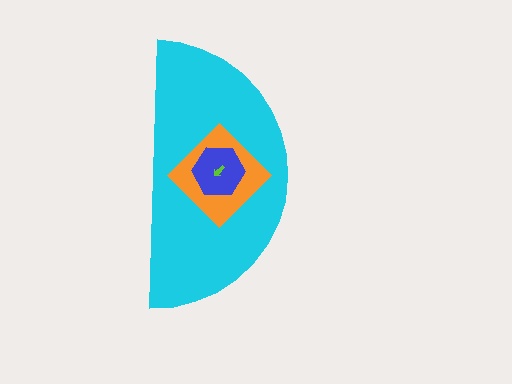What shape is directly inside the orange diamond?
The blue hexagon.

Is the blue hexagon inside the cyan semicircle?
Yes.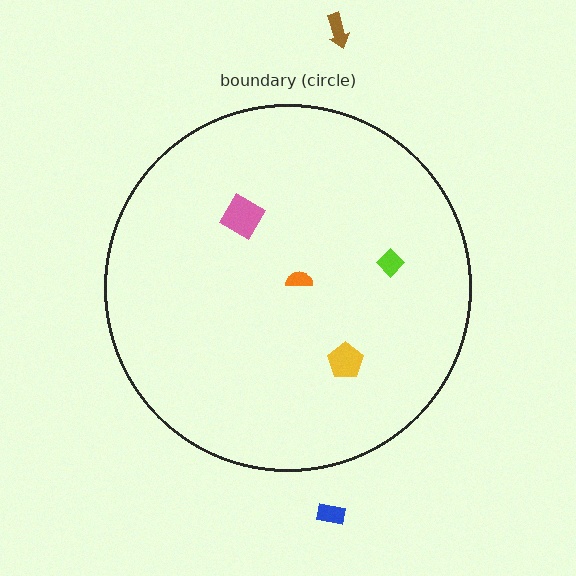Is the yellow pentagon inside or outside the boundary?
Inside.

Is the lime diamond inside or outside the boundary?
Inside.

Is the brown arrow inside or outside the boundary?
Outside.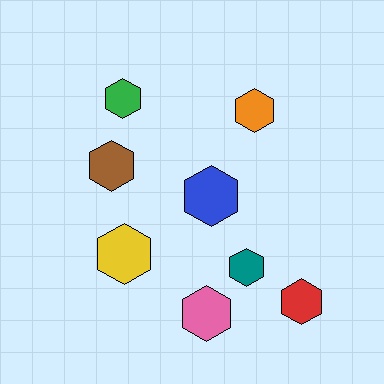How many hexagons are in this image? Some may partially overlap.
There are 8 hexagons.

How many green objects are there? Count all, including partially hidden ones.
There is 1 green object.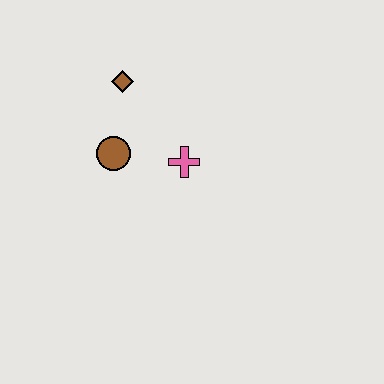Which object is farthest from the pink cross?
The brown diamond is farthest from the pink cross.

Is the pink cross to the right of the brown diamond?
Yes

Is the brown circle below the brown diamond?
Yes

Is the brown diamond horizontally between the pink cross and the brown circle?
Yes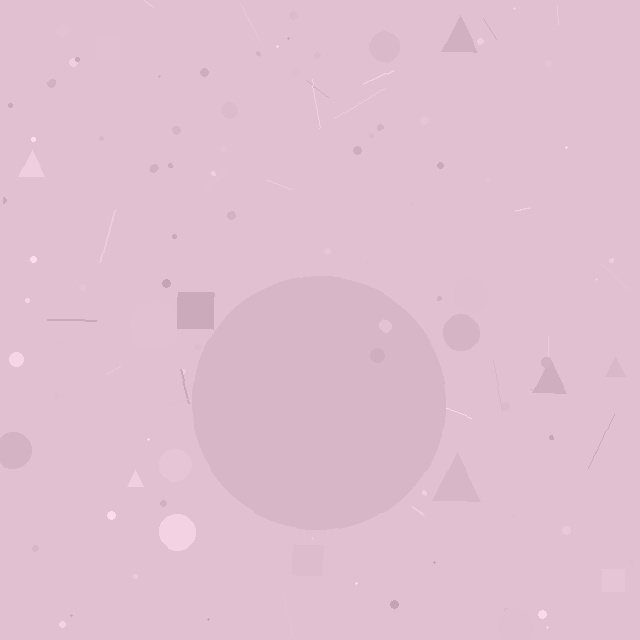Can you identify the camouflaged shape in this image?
The camouflaged shape is a circle.